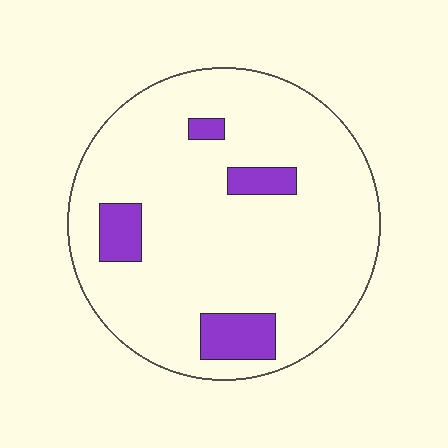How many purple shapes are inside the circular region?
4.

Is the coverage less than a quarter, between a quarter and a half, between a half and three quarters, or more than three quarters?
Less than a quarter.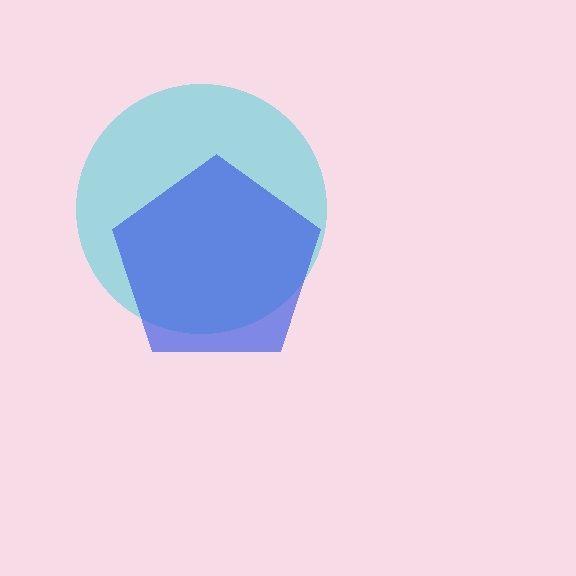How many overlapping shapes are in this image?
There are 2 overlapping shapes in the image.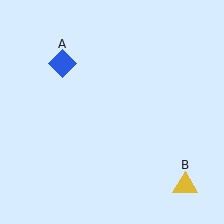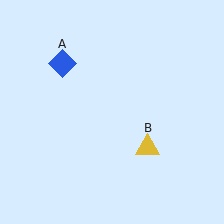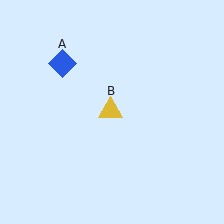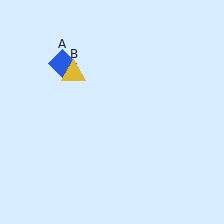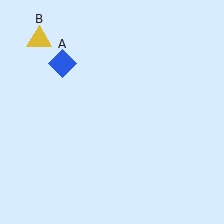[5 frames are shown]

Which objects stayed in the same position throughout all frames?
Blue diamond (object A) remained stationary.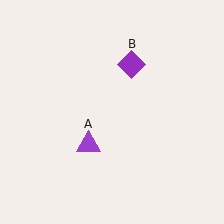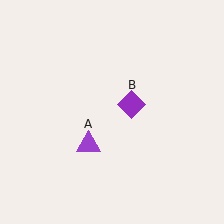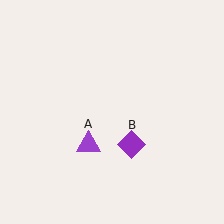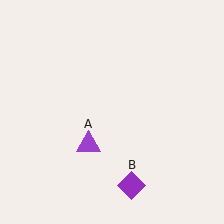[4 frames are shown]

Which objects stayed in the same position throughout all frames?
Purple triangle (object A) remained stationary.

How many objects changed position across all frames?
1 object changed position: purple diamond (object B).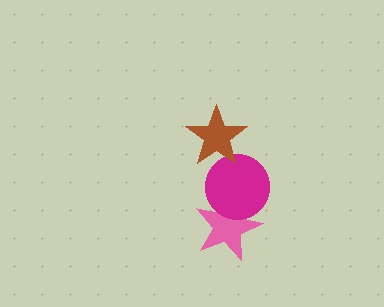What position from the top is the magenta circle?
The magenta circle is 2nd from the top.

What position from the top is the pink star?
The pink star is 3rd from the top.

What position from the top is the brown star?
The brown star is 1st from the top.